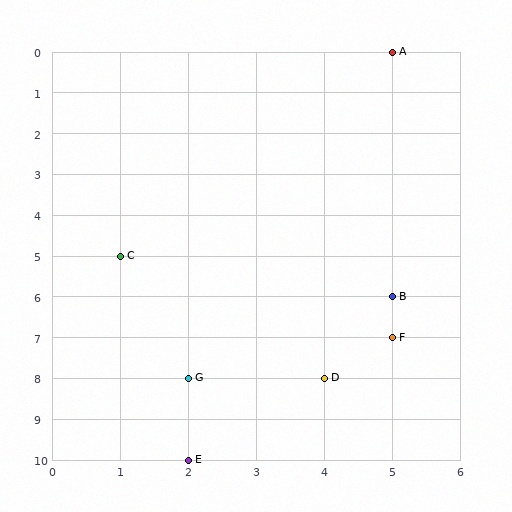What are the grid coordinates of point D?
Point D is at grid coordinates (4, 8).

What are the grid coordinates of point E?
Point E is at grid coordinates (2, 10).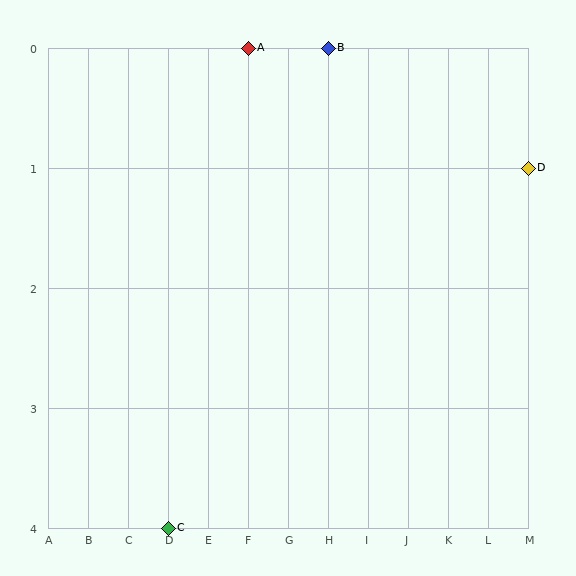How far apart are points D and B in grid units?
Points D and B are 5 columns and 1 row apart (about 5.1 grid units diagonally).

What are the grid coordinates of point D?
Point D is at grid coordinates (M, 1).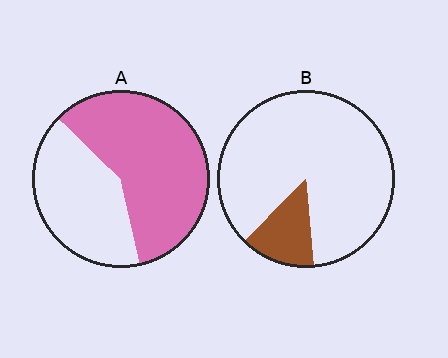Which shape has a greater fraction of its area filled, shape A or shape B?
Shape A.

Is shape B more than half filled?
No.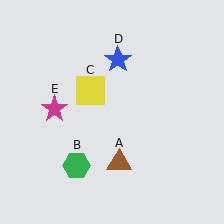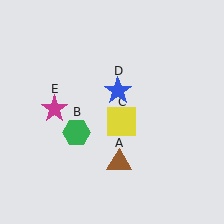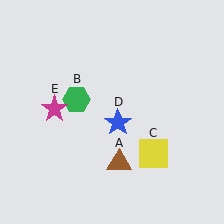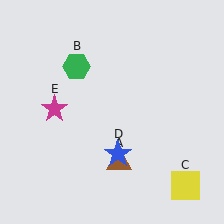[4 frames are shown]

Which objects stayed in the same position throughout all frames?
Brown triangle (object A) and magenta star (object E) remained stationary.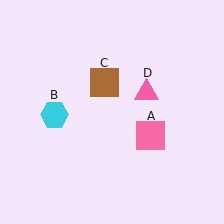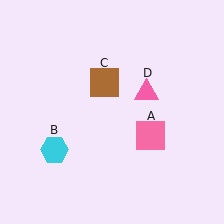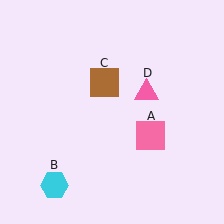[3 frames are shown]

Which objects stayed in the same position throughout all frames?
Pink square (object A) and brown square (object C) and pink triangle (object D) remained stationary.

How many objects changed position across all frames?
1 object changed position: cyan hexagon (object B).